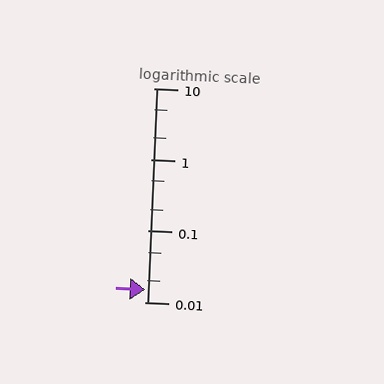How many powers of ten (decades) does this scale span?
The scale spans 3 decades, from 0.01 to 10.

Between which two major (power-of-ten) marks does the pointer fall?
The pointer is between 0.01 and 0.1.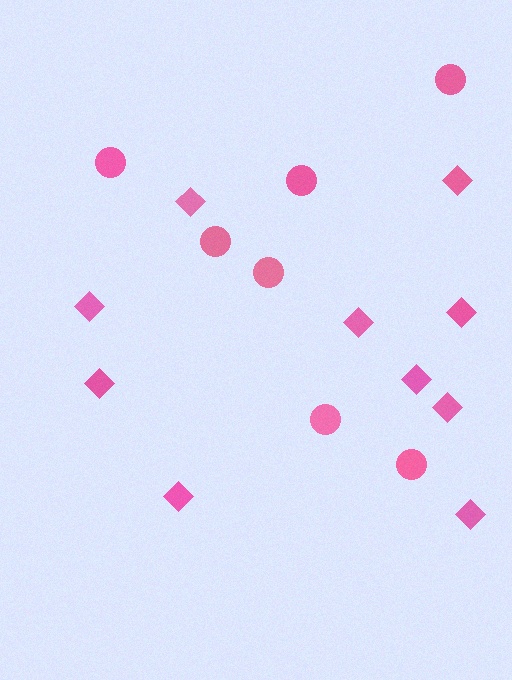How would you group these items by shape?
There are 2 groups: one group of diamonds (10) and one group of circles (7).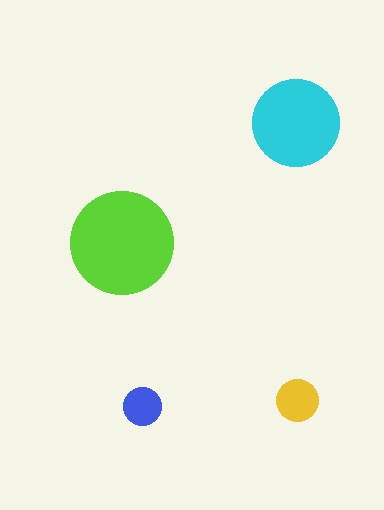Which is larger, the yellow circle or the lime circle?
The lime one.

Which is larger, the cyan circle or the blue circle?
The cyan one.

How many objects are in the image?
There are 4 objects in the image.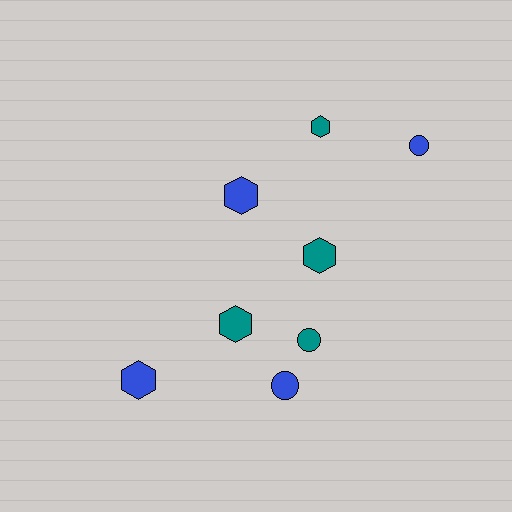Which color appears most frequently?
Teal, with 4 objects.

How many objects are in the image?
There are 8 objects.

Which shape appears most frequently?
Hexagon, with 5 objects.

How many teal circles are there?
There is 1 teal circle.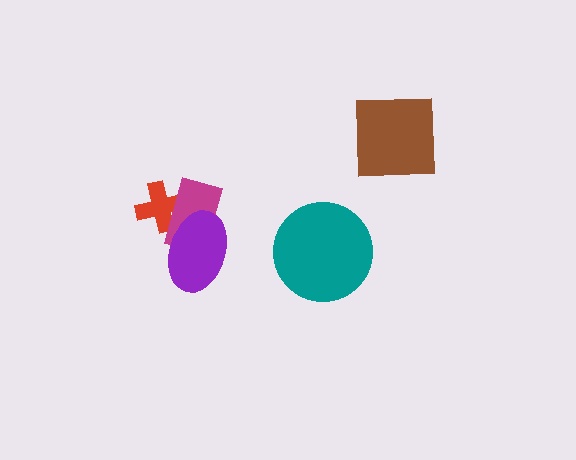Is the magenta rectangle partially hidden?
Yes, it is partially covered by another shape.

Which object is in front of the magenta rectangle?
The purple ellipse is in front of the magenta rectangle.